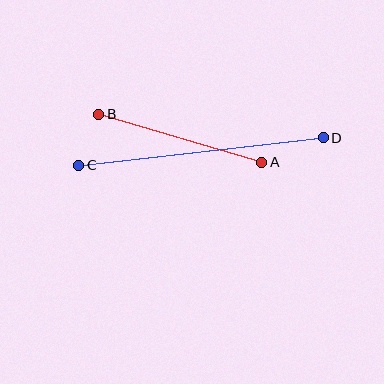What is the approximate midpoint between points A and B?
The midpoint is at approximately (180, 138) pixels.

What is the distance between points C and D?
The distance is approximately 246 pixels.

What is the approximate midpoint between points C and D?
The midpoint is at approximately (201, 151) pixels.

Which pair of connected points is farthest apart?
Points C and D are farthest apart.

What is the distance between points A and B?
The distance is approximately 170 pixels.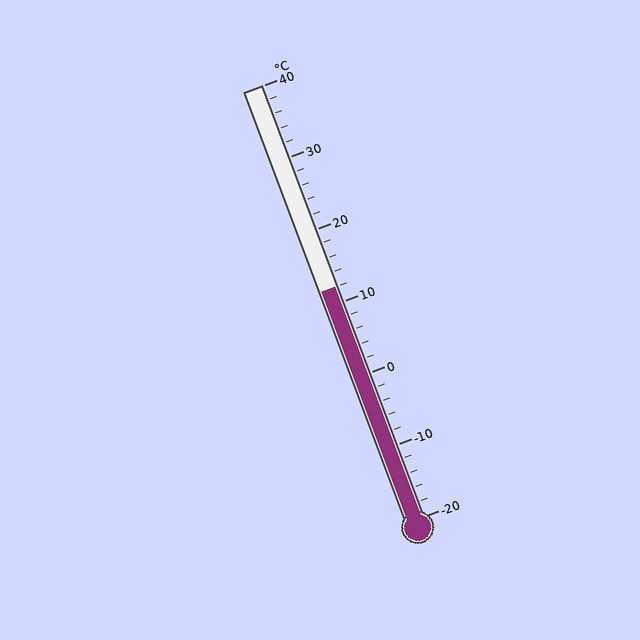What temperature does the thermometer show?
The thermometer shows approximately 12°C.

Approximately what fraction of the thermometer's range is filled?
The thermometer is filled to approximately 55% of its range.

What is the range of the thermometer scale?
The thermometer scale ranges from -20°C to 40°C.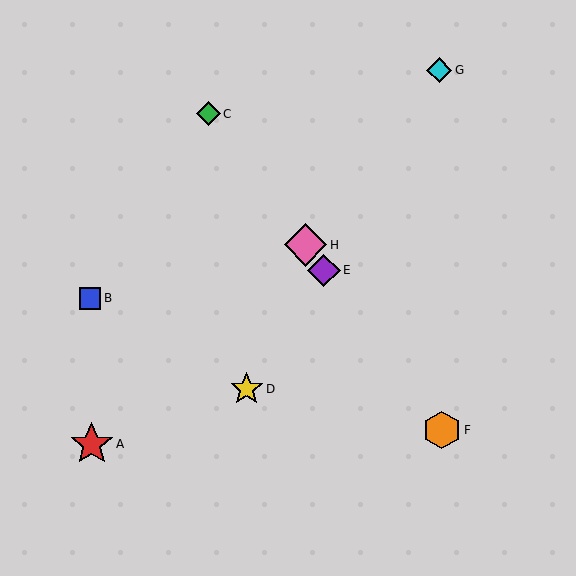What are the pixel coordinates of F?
Object F is at (442, 430).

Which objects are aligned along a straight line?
Objects C, E, F, H are aligned along a straight line.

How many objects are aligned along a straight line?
4 objects (C, E, F, H) are aligned along a straight line.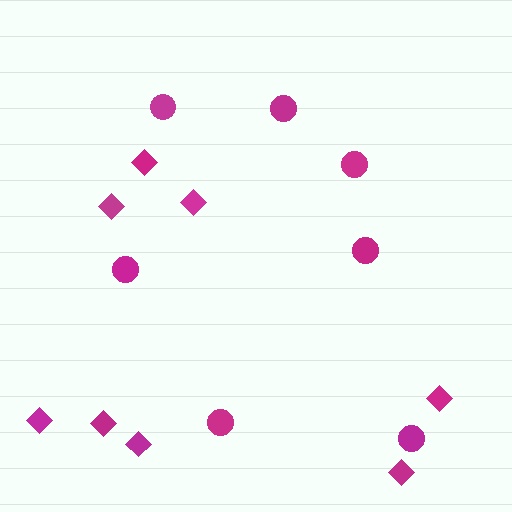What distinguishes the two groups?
There are 2 groups: one group of circles (7) and one group of diamonds (8).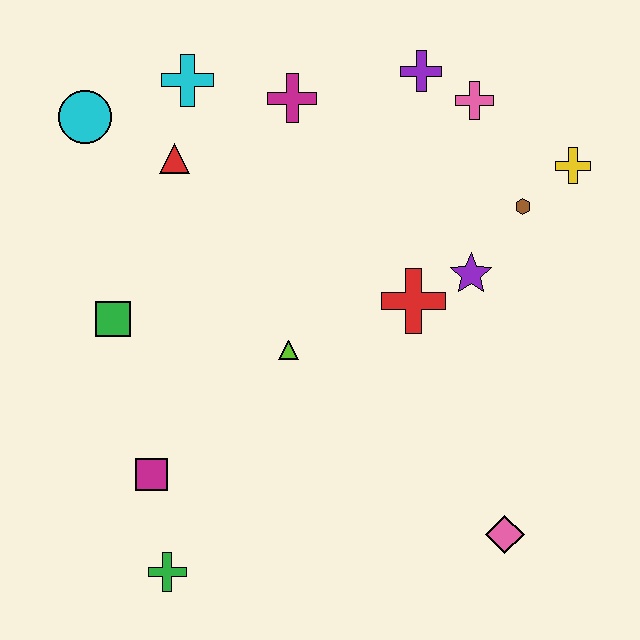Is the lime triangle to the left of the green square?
No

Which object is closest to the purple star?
The red cross is closest to the purple star.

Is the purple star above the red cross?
Yes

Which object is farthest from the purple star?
The green cross is farthest from the purple star.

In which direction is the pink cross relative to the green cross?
The pink cross is above the green cross.